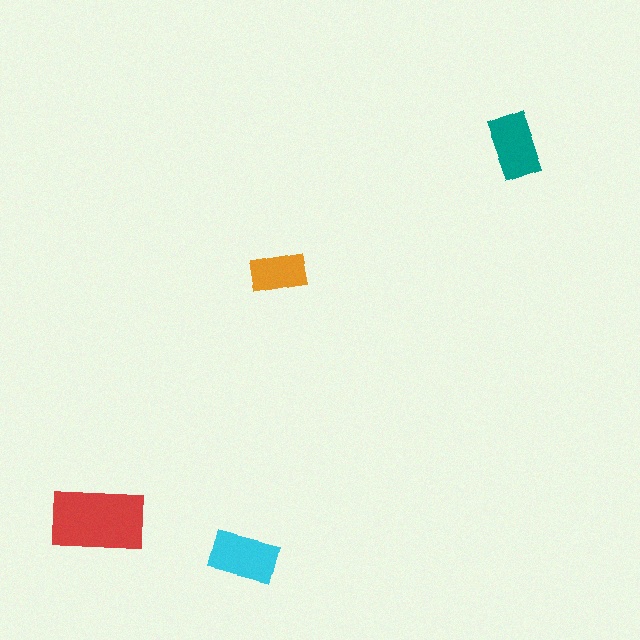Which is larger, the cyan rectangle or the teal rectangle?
The cyan one.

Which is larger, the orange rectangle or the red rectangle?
The red one.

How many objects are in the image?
There are 4 objects in the image.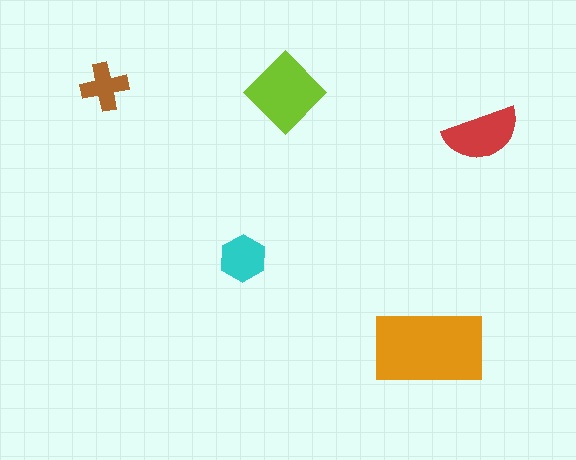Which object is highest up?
The brown cross is topmost.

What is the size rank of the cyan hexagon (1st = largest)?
4th.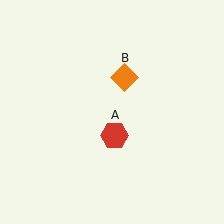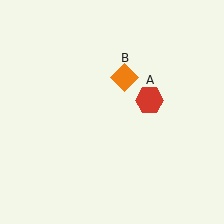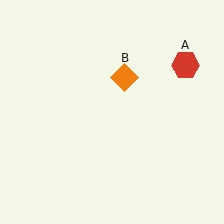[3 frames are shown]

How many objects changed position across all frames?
1 object changed position: red hexagon (object A).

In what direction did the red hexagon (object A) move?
The red hexagon (object A) moved up and to the right.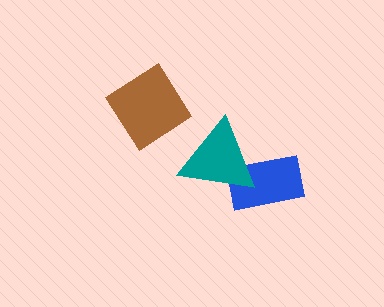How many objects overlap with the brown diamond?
0 objects overlap with the brown diamond.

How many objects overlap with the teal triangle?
1 object overlaps with the teal triangle.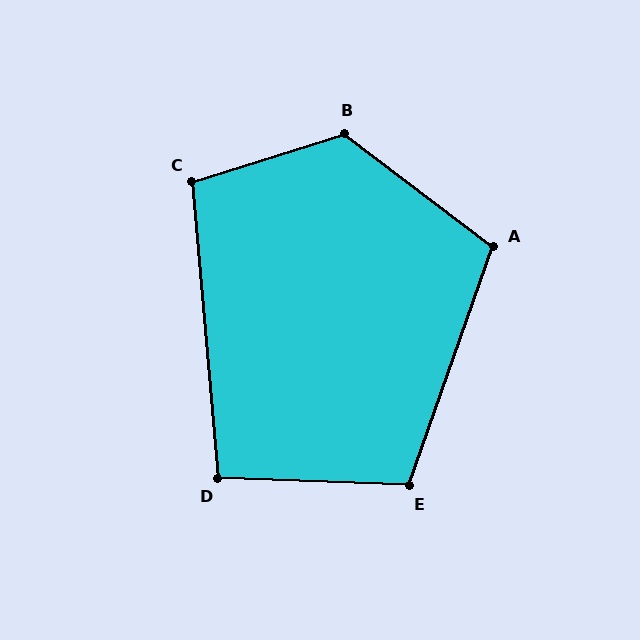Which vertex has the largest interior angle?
B, at approximately 125 degrees.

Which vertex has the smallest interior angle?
D, at approximately 97 degrees.